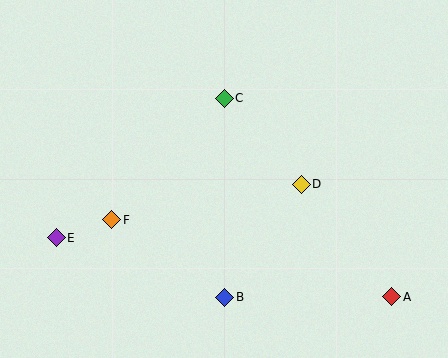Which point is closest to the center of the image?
Point D at (301, 184) is closest to the center.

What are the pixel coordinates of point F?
Point F is at (112, 220).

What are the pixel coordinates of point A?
Point A is at (392, 297).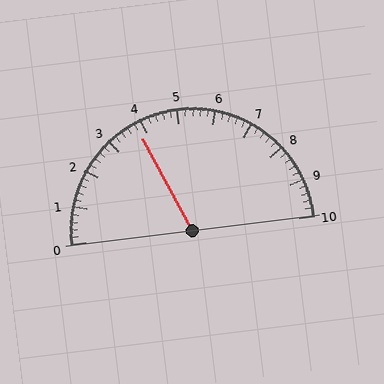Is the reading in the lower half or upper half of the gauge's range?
The reading is in the lower half of the range (0 to 10).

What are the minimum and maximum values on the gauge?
The gauge ranges from 0 to 10.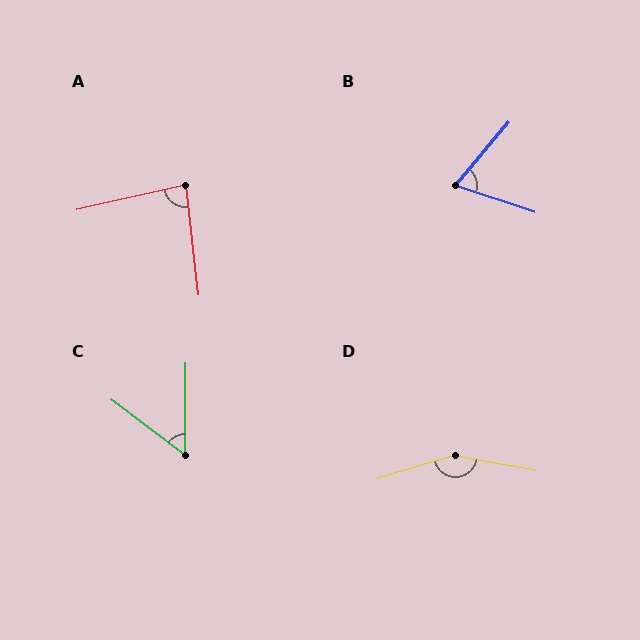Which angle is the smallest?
C, at approximately 53 degrees.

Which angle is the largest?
D, at approximately 153 degrees.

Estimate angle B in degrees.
Approximately 68 degrees.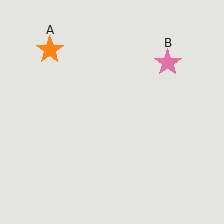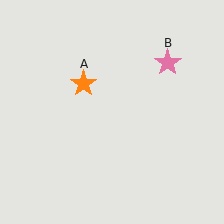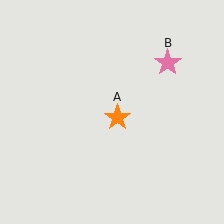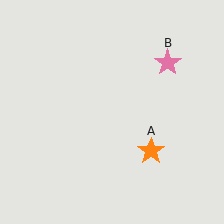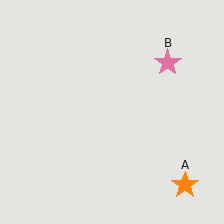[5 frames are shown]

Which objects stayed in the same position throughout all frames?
Pink star (object B) remained stationary.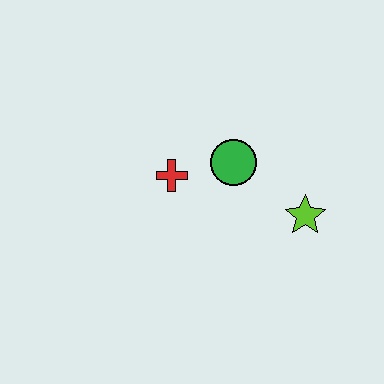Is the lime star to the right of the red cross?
Yes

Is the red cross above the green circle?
No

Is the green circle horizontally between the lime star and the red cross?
Yes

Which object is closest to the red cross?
The green circle is closest to the red cross.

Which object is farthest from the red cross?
The lime star is farthest from the red cross.